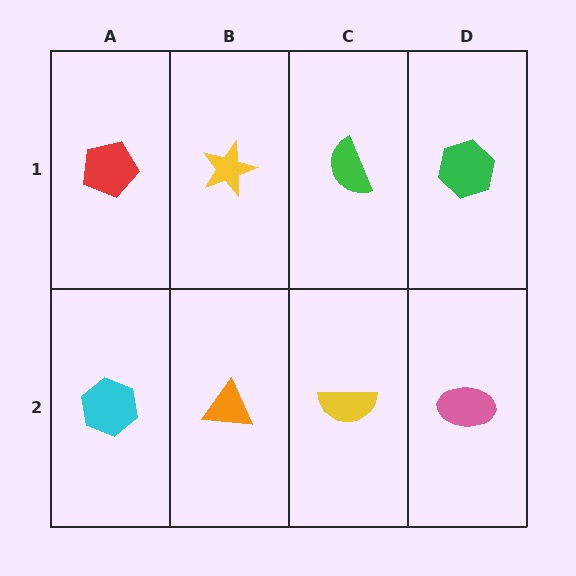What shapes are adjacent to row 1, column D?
A pink ellipse (row 2, column D), a green semicircle (row 1, column C).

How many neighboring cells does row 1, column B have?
3.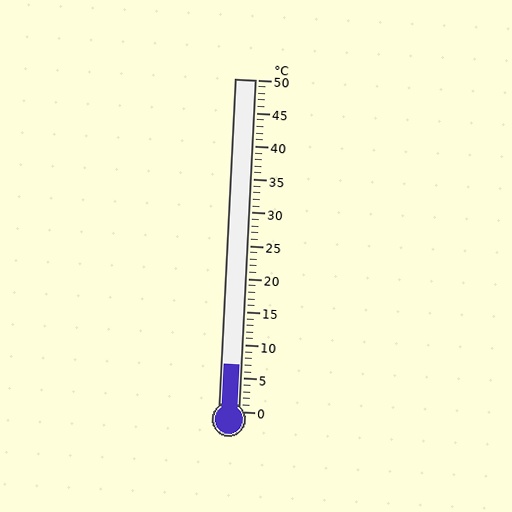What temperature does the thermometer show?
The thermometer shows approximately 7°C.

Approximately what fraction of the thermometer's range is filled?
The thermometer is filled to approximately 15% of its range.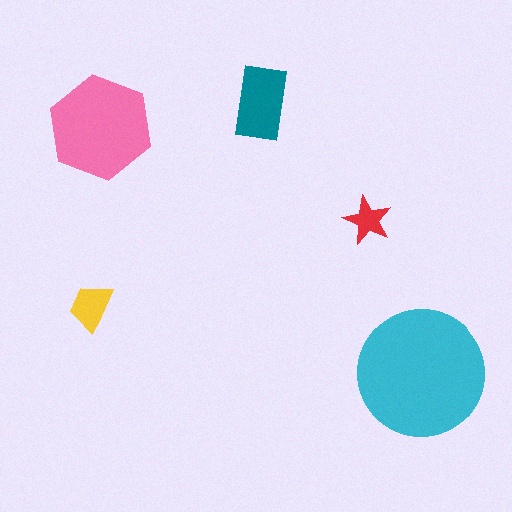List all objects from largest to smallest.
The cyan circle, the pink hexagon, the teal rectangle, the yellow trapezoid, the red star.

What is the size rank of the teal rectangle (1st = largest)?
3rd.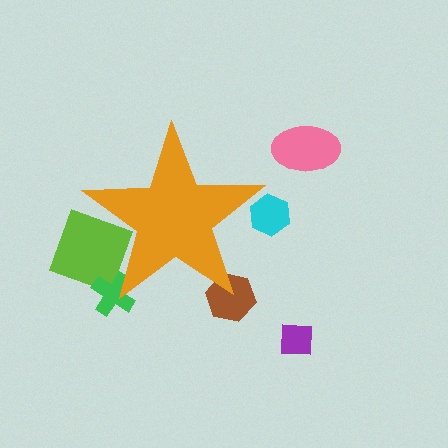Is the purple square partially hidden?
No, the purple square is fully visible.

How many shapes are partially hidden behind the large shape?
4 shapes are partially hidden.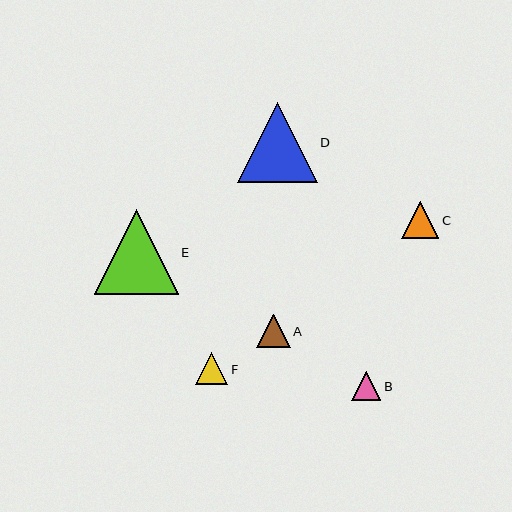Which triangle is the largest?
Triangle E is the largest with a size of approximately 84 pixels.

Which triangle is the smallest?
Triangle B is the smallest with a size of approximately 30 pixels.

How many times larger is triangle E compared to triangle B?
Triangle E is approximately 2.8 times the size of triangle B.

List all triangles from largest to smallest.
From largest to smallest: E, D, C, A, F, B.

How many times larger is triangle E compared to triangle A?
Triangle E is approximately 2.5 times the size of triangle A.